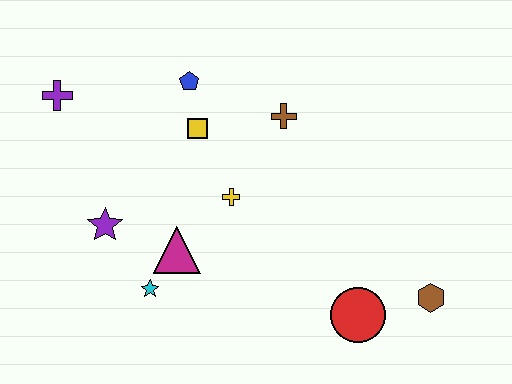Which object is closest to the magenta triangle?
The cyan star is closest to the magenta triangle.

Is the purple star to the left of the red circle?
Yes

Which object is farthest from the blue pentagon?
The brown hexagon is farthest from the blue pentagon.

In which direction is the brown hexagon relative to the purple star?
The brown hexagon is to the right of the purple star.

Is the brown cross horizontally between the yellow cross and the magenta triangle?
No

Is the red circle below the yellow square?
Yes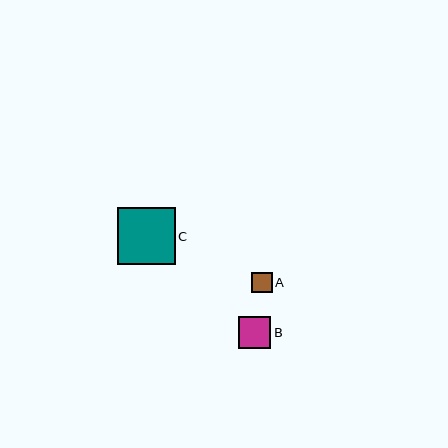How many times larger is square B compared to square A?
Square B is approximately 1.5 times the size of square A.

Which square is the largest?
Square C is the largest with a size of approximately 57 pixels.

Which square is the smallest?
Square A is the smallest with a size of approximately 20 pixels.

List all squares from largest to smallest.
From largest to smallest: C, B, A.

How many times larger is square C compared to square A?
Square C is approximately 2.8 times the size of square A.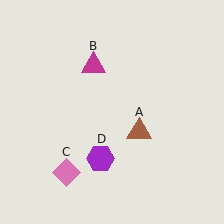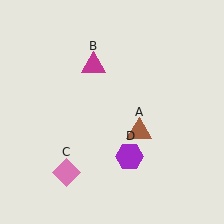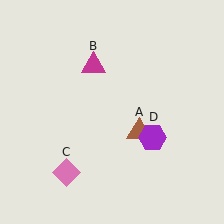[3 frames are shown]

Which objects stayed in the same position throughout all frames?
Brown triangle (object A) and magenta triangle (object B) and pink diamond (object C) remained stationary.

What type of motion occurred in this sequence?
The purple hexagon (object D) rotated counterclockwise around the center of the scene.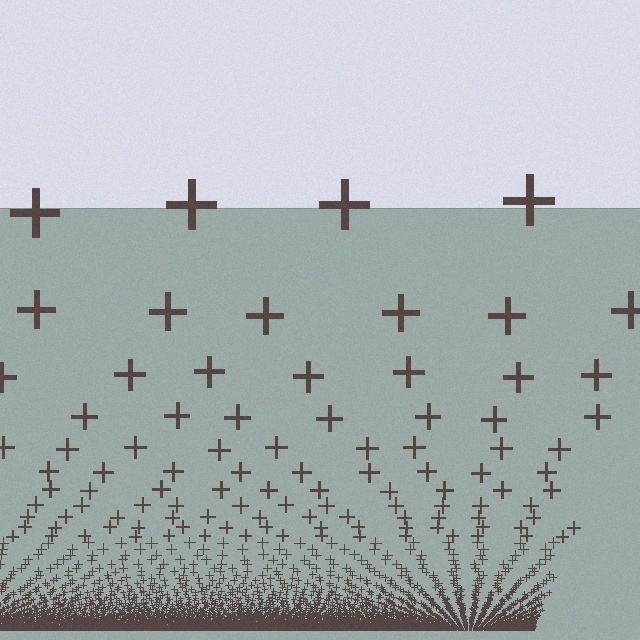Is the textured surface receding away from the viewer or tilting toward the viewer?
The surface appears to tilt toward the viewer. Texture elements get larger and sparser toward the top.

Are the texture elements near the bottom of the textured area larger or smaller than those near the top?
Smaller. The gradient is inverted — elements near the bottom are smaller and denser.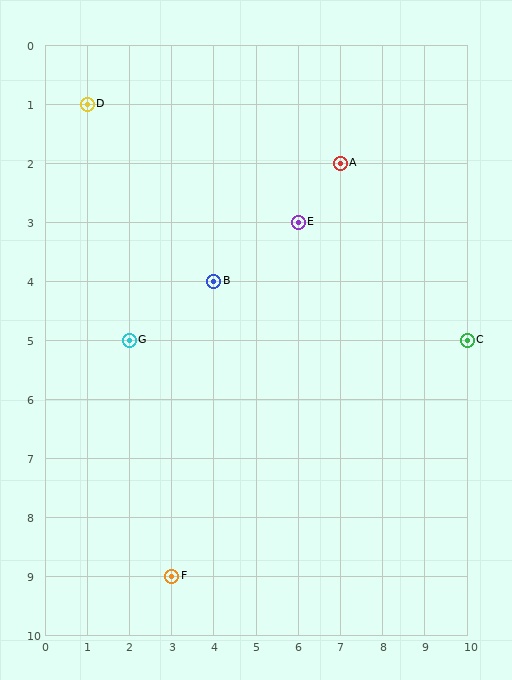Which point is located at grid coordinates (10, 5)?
Point C is at (10, 5).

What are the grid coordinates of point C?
Point C is at grid coordinates (10, 5).